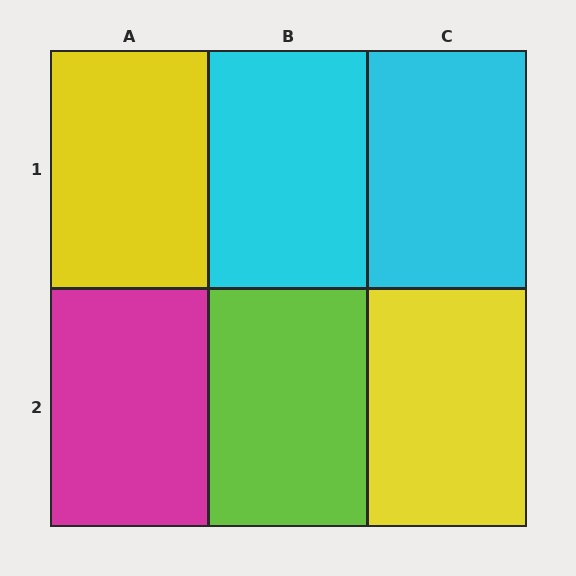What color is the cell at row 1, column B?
Cyan.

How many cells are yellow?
2 cells are yellow.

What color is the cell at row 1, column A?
Yellow.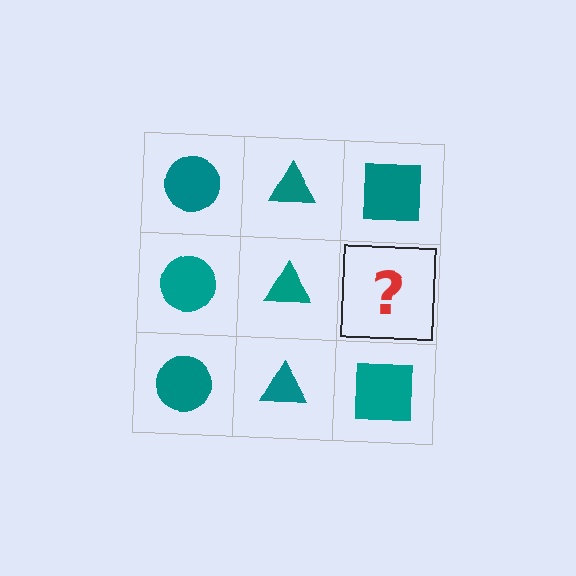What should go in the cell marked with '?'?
The missing cell should contain a teal square.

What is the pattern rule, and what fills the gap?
The rule is that each column has a consistent shape. The gap should be filled with a teal square.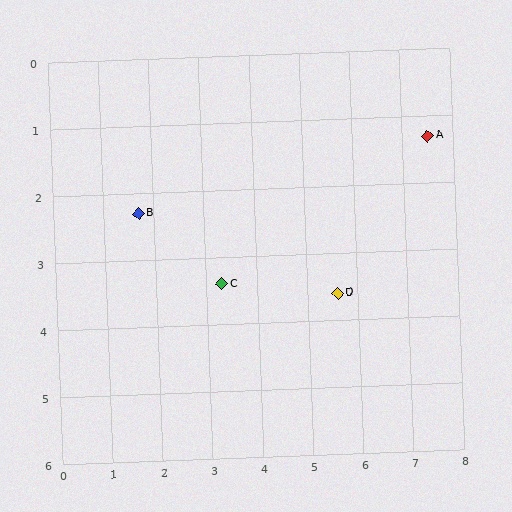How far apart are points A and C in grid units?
Points A and C are about 4.7 grid units apart.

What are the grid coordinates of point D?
Point D is at approximately (5.6, 3.6).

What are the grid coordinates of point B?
Point B is at approximately (1.7, 2.3).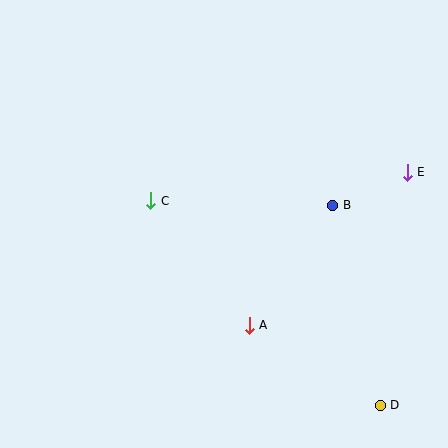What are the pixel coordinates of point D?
Point D is at (380, 405).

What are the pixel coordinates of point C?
Point C is at (151, 201).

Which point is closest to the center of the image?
Point C at (151, 201) is closest to the center.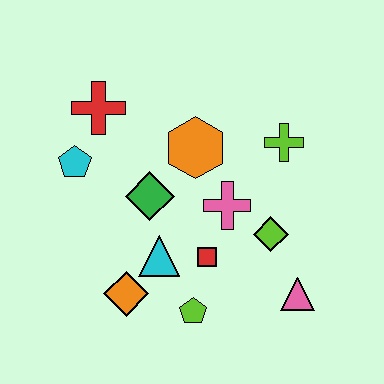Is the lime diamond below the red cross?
Yes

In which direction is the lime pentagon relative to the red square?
The lime pentagon is below the red square.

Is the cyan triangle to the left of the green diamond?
No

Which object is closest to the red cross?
The cyan pentagon is closest to the red cross.